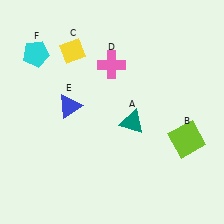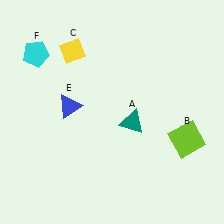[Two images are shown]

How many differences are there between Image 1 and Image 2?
There is 1 difference between the two images.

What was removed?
The pink cross (D) was removed in Image 2.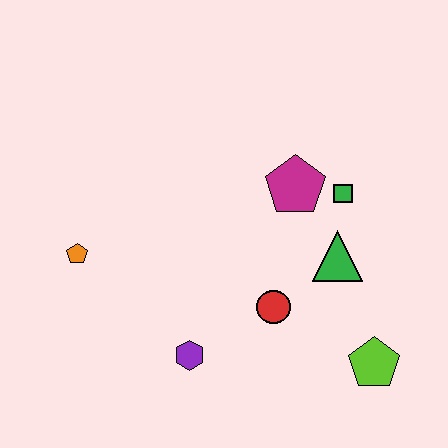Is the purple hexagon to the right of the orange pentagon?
Yes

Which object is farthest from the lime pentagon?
The orange pentagon is farthest from the lime pentagon.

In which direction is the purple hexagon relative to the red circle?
The purple hexagon is to the left of the red circle.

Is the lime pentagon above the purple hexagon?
No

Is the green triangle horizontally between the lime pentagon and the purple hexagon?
Yes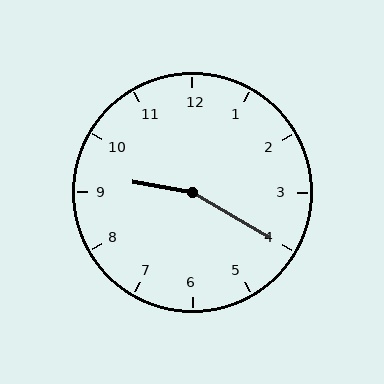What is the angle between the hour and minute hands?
Approximately 160 degrees.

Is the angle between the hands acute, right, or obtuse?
It is obtuse.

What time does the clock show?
9:20.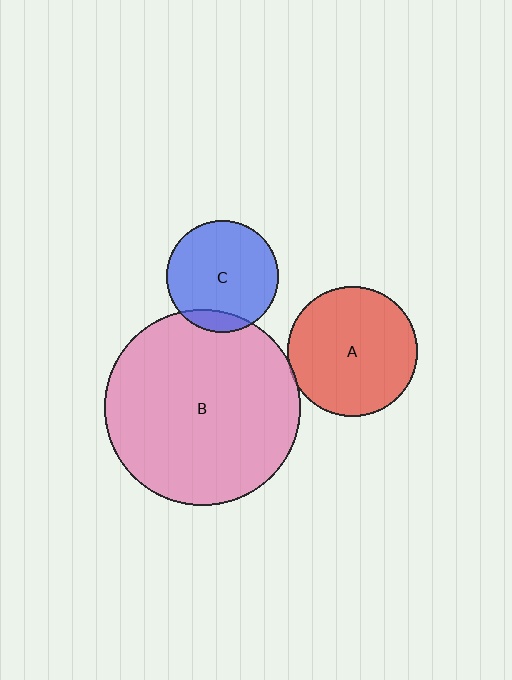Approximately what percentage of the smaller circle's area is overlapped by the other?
Approximately 10%.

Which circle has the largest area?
Circle B (pink).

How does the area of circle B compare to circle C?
Approximately 3.1 times.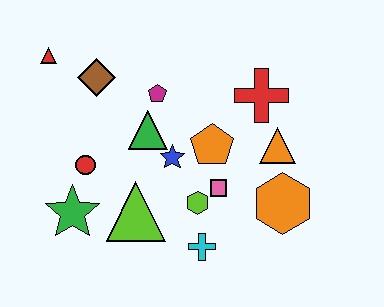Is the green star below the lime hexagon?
Yes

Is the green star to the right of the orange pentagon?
No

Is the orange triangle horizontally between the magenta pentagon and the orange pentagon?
No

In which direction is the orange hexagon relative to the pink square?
The orange hexagon is to the right of the pink square.